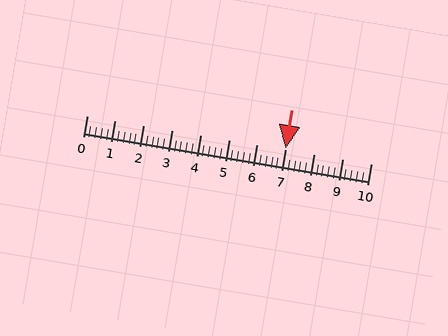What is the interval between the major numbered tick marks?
The major tick marks are spaced 1 units apart.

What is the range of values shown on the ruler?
The ruler shows values from 0 to 10.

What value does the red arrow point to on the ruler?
The red arrow points to approximately 7.0.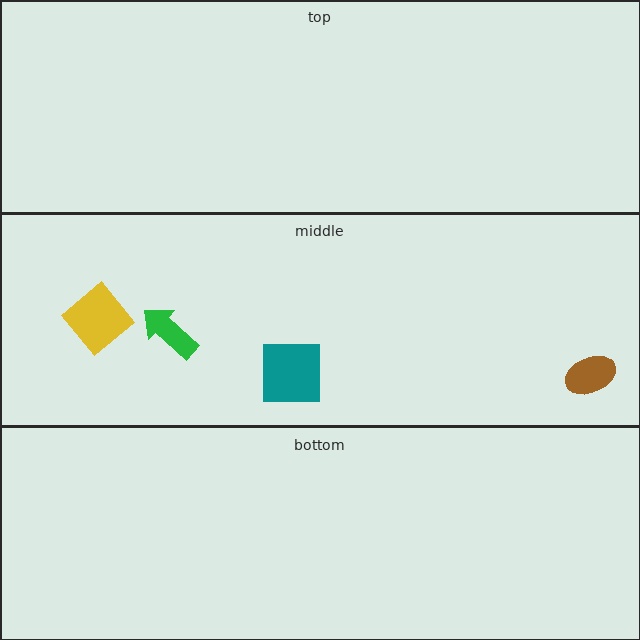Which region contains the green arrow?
The middle region.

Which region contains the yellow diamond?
The middle region.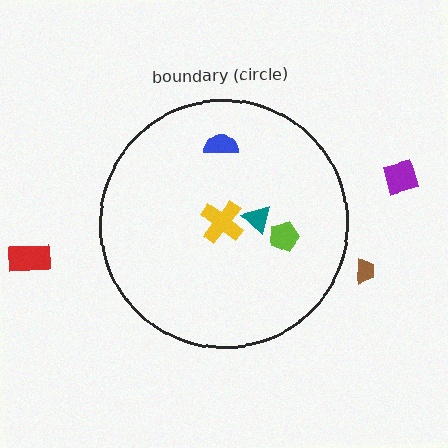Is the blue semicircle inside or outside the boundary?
Inside.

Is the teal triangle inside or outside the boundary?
Inside.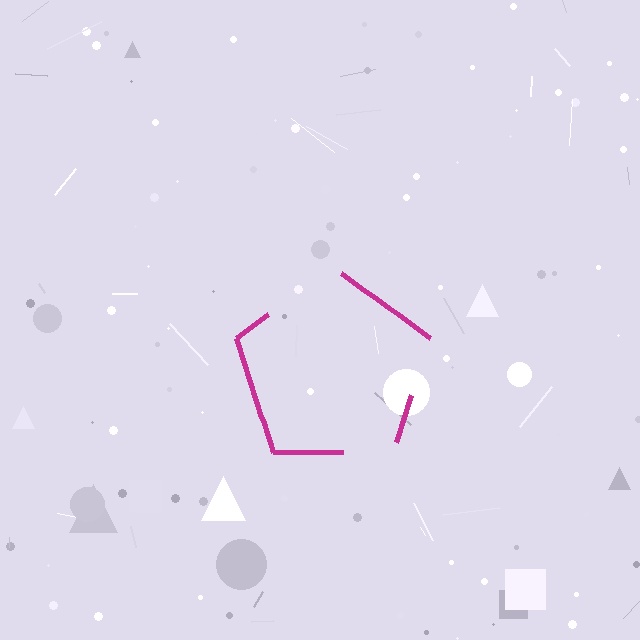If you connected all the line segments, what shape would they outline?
They would outline a pentagon.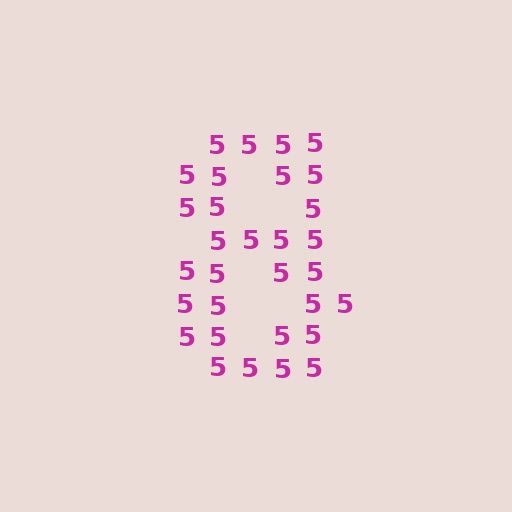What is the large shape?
The large shape is the digit 8.